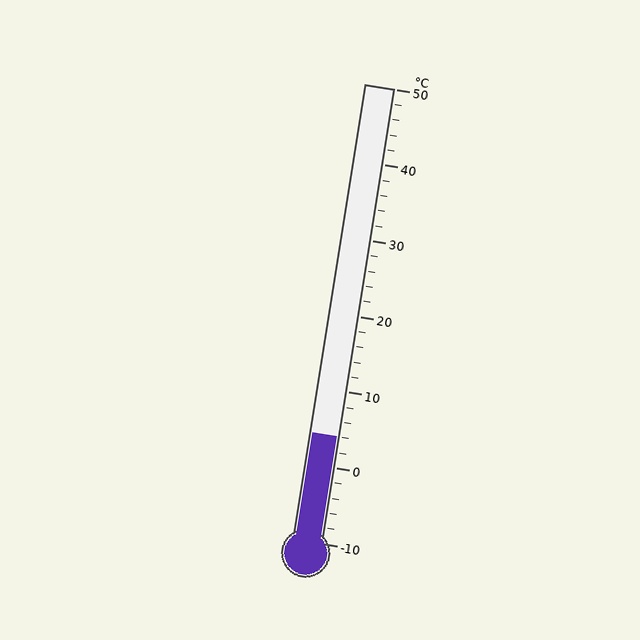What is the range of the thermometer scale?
The thermometer scale ranges from -10°C to 50°C.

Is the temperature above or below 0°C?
The temperature is above 0°C.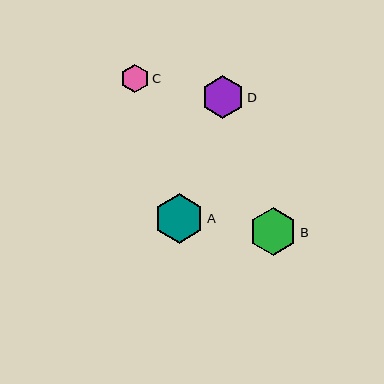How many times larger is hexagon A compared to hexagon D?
Hexagon A is approximately 1.2 times the size of hexagon D.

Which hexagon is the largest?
Hexagon A is the largest with a size of approximately 49 pixels.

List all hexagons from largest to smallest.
From largest to smallest: A, B, D, C.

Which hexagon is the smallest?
Hexagon C is the smallest with a size of approximately 28 pixels.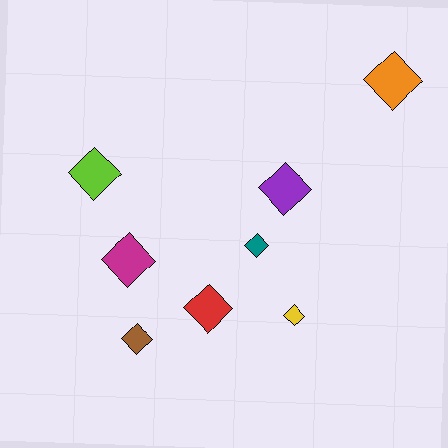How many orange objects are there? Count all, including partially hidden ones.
There is 1 orange object.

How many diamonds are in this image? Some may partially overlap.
There are 8 diamonds.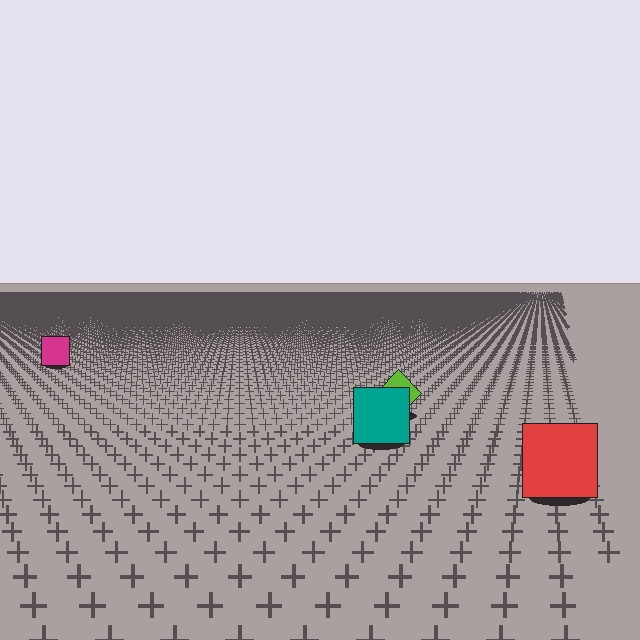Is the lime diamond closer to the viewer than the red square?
No. The red square is closer — you can tell from the texture gradient: the ground texture is coarser near it.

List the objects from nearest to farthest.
From nearest to farthest: the red square, the teal square, the lime diamond, the magenta square.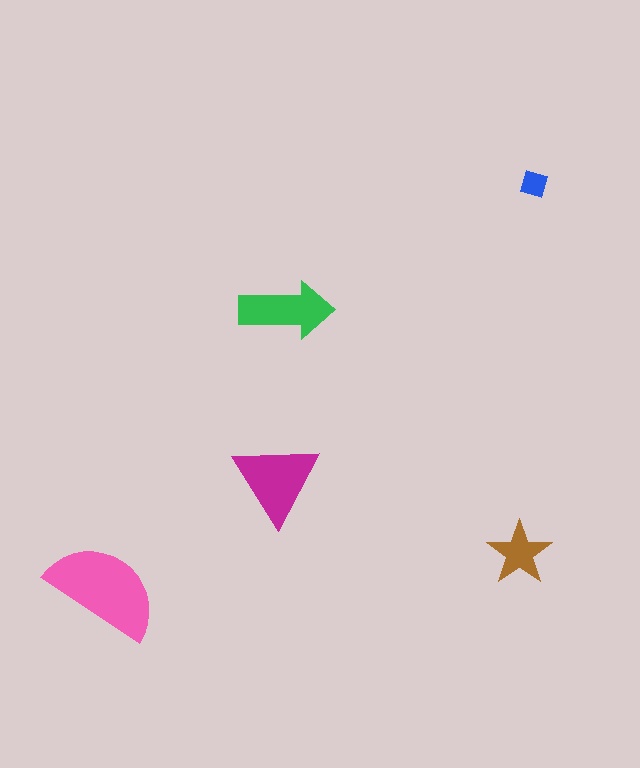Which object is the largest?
The pink semicircle.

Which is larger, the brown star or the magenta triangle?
The magenta triangle.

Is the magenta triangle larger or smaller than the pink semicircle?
Smaller.